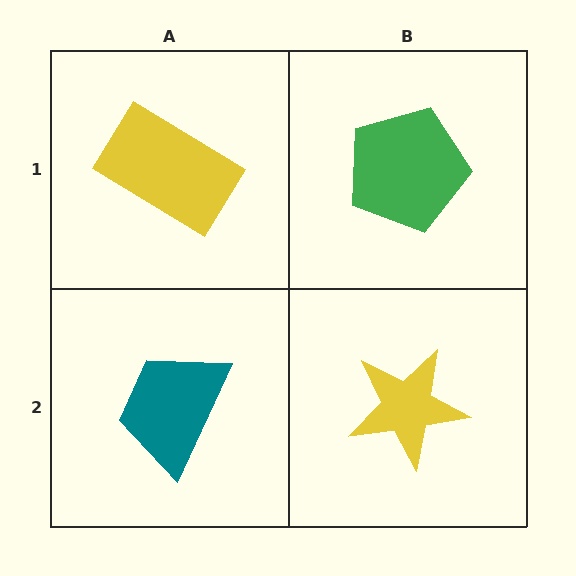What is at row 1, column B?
A green pentagon.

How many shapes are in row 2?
2 shapes.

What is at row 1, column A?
A yellow rectangle.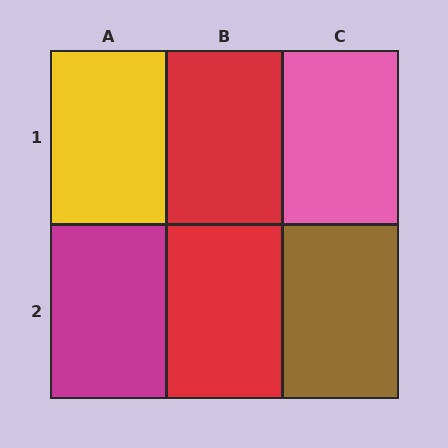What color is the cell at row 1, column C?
Pink.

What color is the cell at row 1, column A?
Yellow.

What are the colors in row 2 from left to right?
Magenta, red, brown.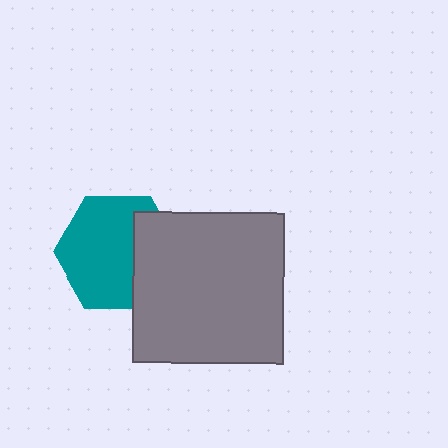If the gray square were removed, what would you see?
You would see the complete teal hexagon.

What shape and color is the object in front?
The object in front is a gray square.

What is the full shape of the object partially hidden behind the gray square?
The partially hidden object is a teal hexagon.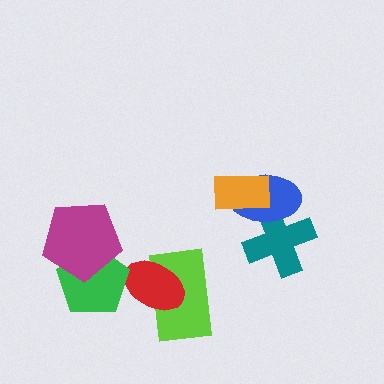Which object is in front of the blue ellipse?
The orange rectangle is in front of the blue ellipse.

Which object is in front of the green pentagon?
The magenta pentagon is in front of the green pentagon.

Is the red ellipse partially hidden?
Yes, it is partially covered by another shape.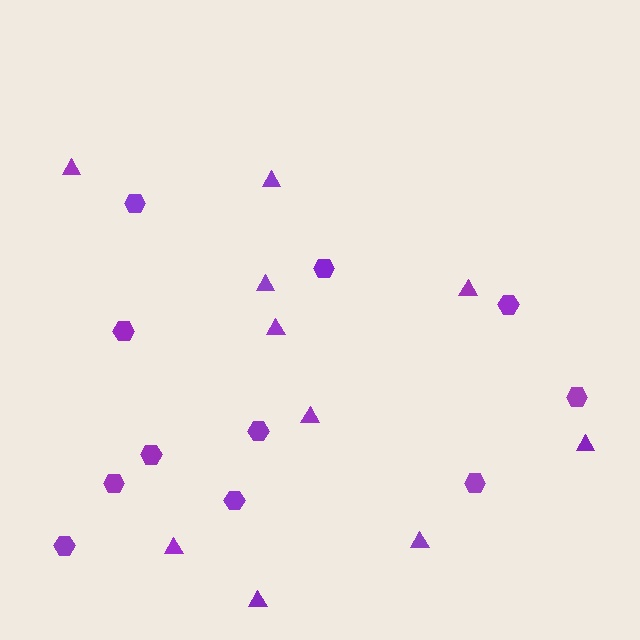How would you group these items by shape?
There are 2 groups: one group of hexagons (11) and one group of triangles (10).